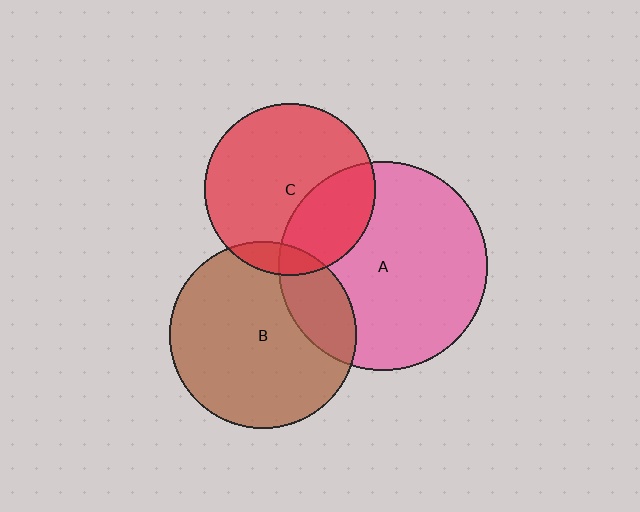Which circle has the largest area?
Circle A (pink).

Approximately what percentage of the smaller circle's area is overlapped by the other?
Approximately 30%.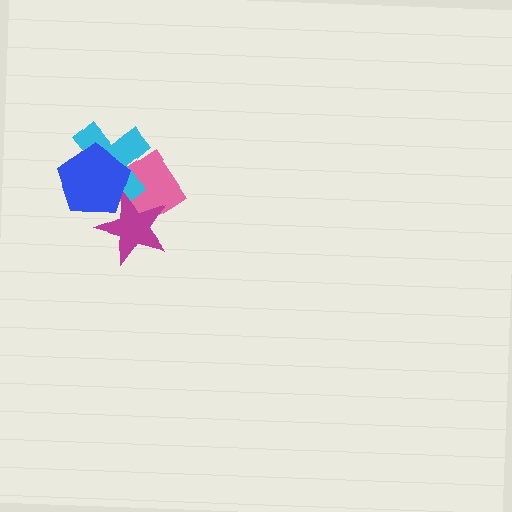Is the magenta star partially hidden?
Yes, it is partially covered by another shape.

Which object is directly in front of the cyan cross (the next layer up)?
The magenta star is directly in front of the cyan cross.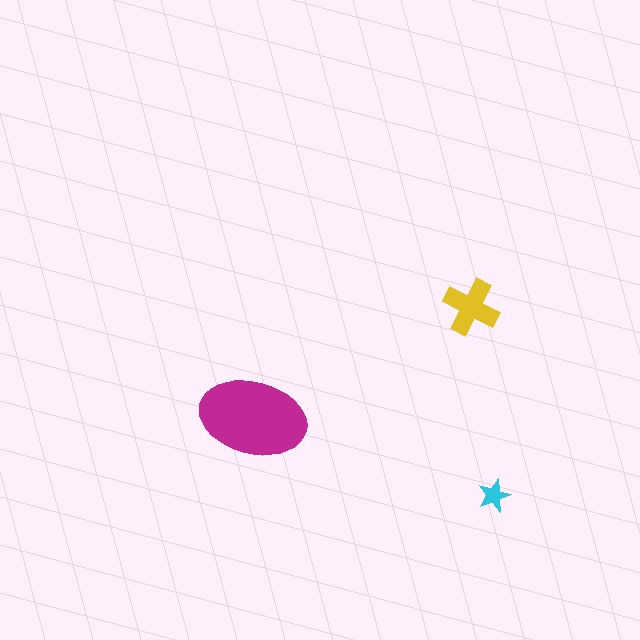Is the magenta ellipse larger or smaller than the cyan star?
Larger.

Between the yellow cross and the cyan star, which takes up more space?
The yellow cross.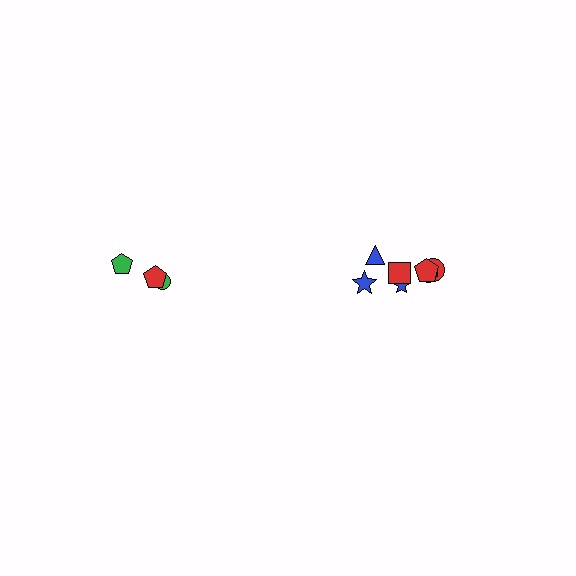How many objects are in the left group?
There are 3 objects.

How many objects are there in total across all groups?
There are 10 objects.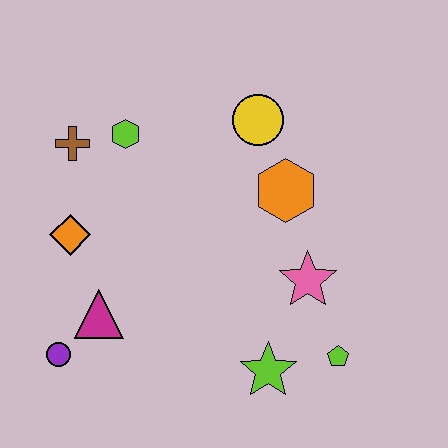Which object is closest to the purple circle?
The magenta triangle is closest to the purple circle.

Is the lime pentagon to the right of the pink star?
Yes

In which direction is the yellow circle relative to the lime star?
The yellow circle is above the lime star.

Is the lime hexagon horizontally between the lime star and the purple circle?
Yes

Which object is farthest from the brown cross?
The lime pentagon is farthest from the brown cross.